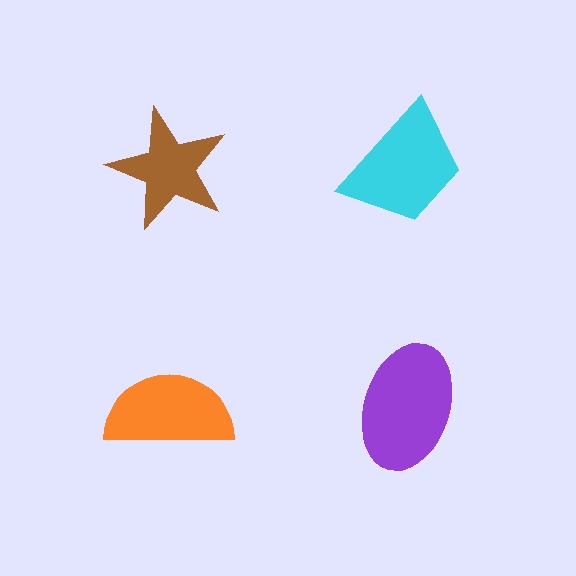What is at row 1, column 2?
A cyan trapezoid.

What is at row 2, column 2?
A purple ellipse.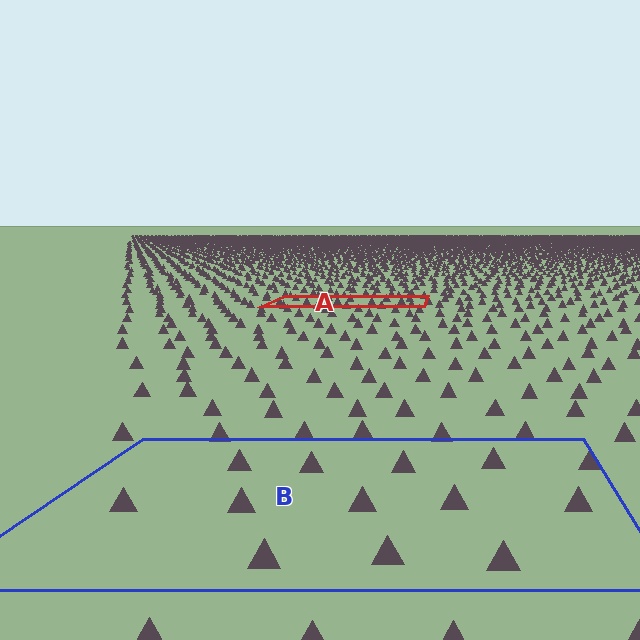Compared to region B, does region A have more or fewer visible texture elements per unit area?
Region A has more texture elements per unit area — they are packed more densely because it is farther away.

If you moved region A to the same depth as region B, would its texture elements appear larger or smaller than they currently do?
They would appear larger. At a closer depth, the same texture elements are projected at a bigger on-screen size.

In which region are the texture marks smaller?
The texture marks are smaller in region A, because it is farther away.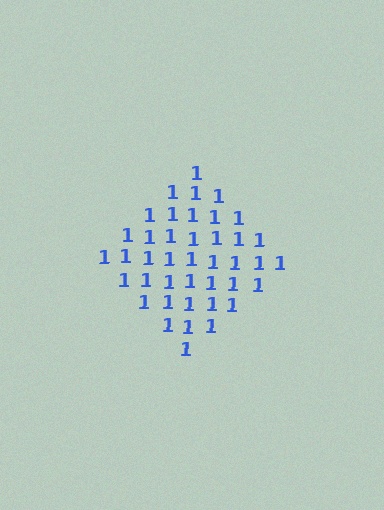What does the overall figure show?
The overall figure shows a diamond.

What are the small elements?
The small elements are digit 1's.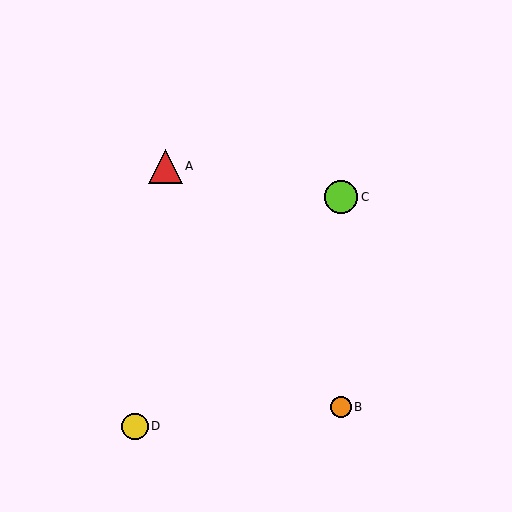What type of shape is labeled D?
Shape D is a yellow circle.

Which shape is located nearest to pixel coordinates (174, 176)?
The red triangle (labeled A) at (165, 166) is nearest to that location.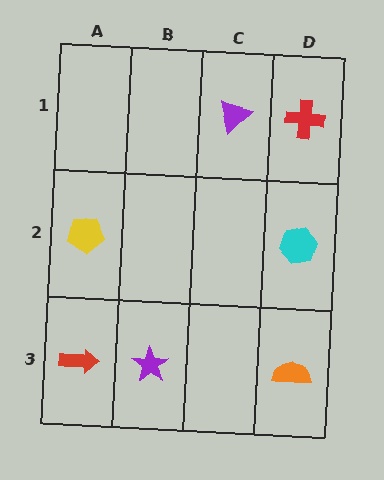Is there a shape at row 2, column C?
No, that cell is empty.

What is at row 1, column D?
A red cross.